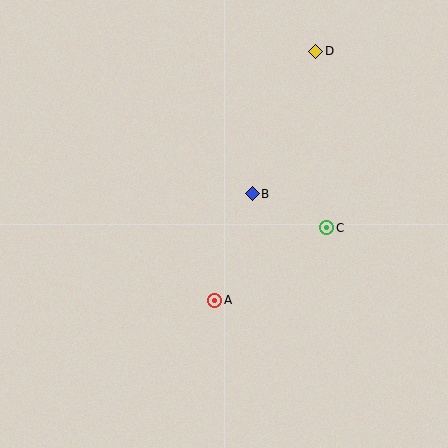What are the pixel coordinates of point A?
Point A is at (215, 300).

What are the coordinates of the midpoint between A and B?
The midpoint between A and B is at (234, 247).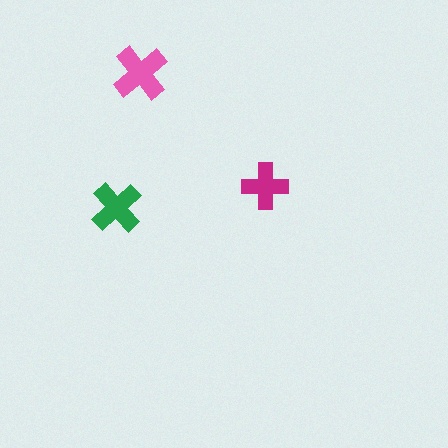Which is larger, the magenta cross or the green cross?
The green one.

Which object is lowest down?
The green cross is bottommost.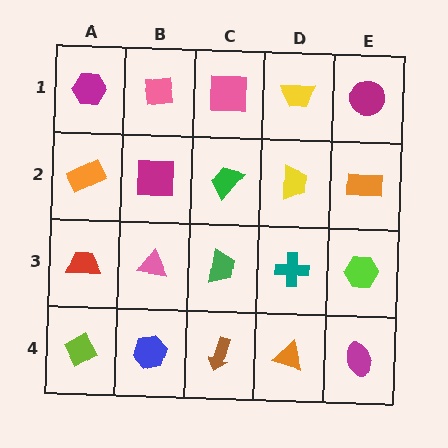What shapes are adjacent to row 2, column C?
A pink square (row 1, column C), a green trapezoid (row 3, column C), a magenta square (row 2, column B), a yellow trapezoid (row 2, column D).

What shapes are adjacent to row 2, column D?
A yellow trapezoid (row 1, column D), a teal cross (row 3, column D), a green trapezoid (row 2, column C), an orange rectangle (row 2, column E).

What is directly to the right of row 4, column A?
A blue hexagon.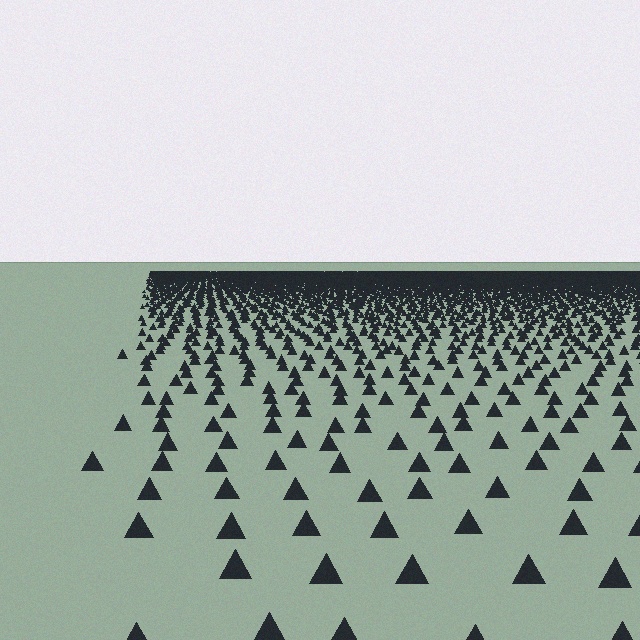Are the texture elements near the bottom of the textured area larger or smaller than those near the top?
Larger. Near the bottom, elements are closer to the viewer and appear at a bigger on-screen size.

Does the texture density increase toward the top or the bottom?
Density increases toward the top.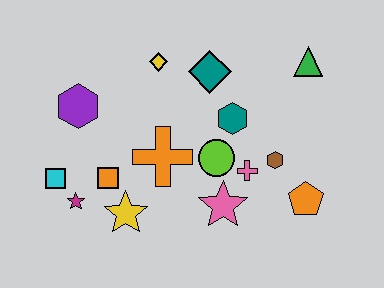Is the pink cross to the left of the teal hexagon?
No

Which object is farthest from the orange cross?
The green triangle is farthest from the orange cross.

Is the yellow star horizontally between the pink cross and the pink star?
No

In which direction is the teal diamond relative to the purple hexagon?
The teal diamond is to the right of the purple hexagon.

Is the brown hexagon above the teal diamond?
No